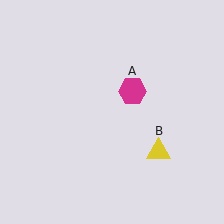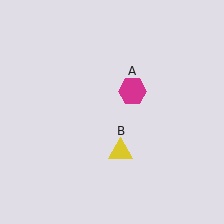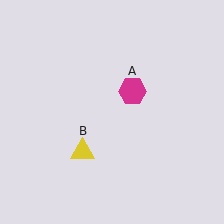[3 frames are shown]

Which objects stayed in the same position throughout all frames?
Magenta hexagon (object A) remained stationary.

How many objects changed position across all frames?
1 object changed position: yellow triangle (object B).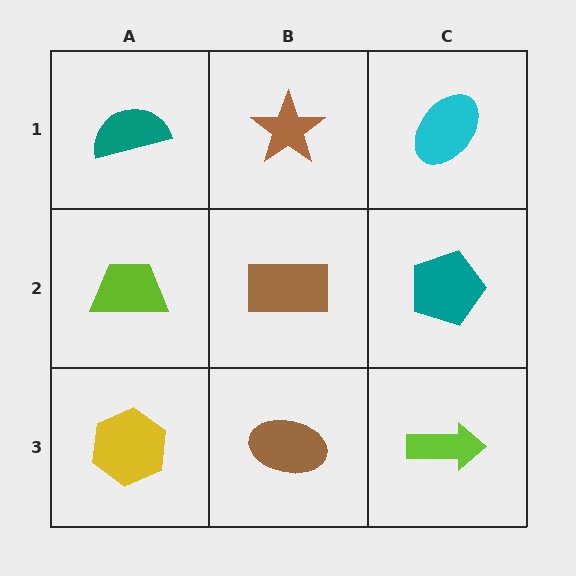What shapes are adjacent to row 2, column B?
A brown star (row 1, column B), a brown ellipse (row 3, column B), a lime trapezoid (row 2, column A), a teal pentagon (row 2, column C).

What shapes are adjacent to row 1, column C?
A teal pentagon (row 2, column C), a brown star (row 1, column B).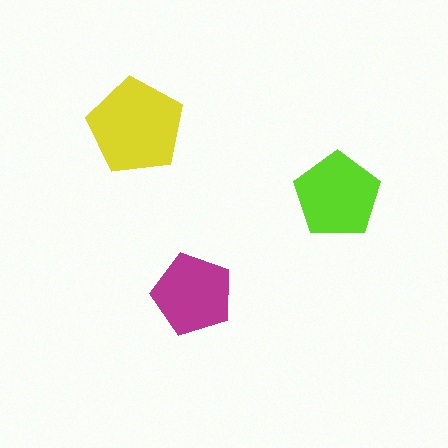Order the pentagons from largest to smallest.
the yellow one, the lime one, the magenta one.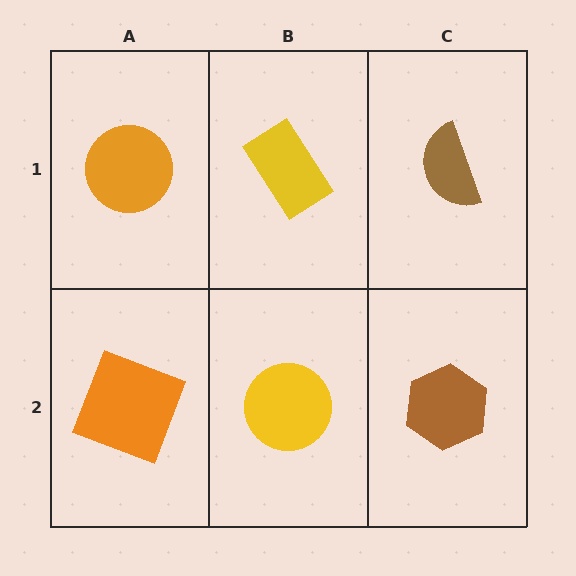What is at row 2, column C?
A brown hexagon.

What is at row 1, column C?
A brown semicircle.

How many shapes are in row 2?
3 shapes.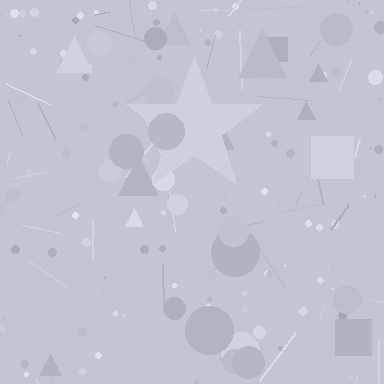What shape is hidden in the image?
A star is hidden in the image.